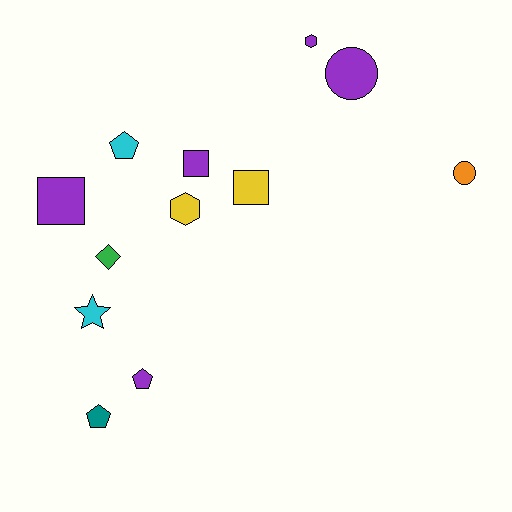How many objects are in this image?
There are 12 objects.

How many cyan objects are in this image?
There are 2 cyan objects.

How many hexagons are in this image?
There are 2 hexagons.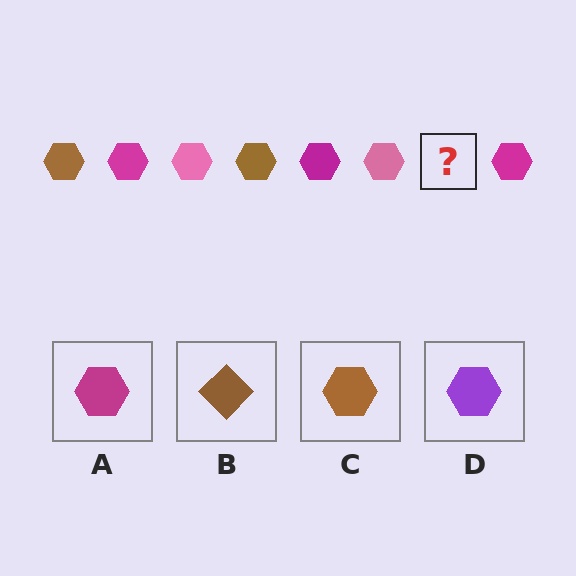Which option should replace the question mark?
Option C.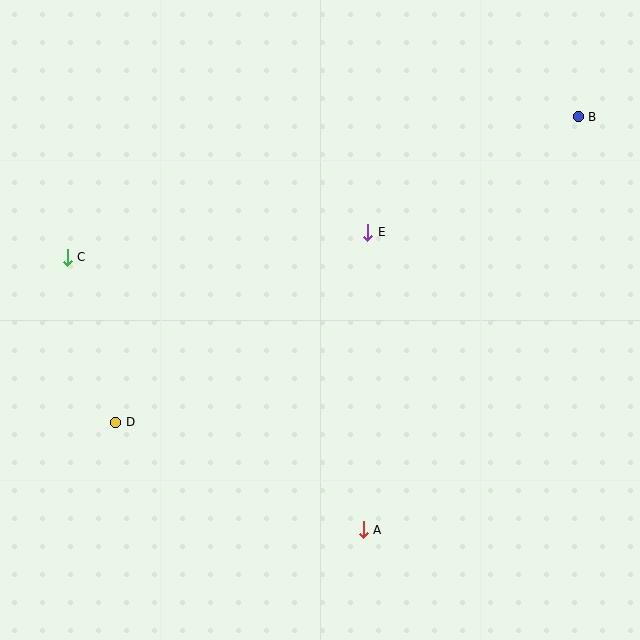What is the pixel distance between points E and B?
The distance between E and B is 240 pixels.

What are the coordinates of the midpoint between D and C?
The midpoint between D and C is at (91, 340).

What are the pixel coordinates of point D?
Point D is at (115, 422).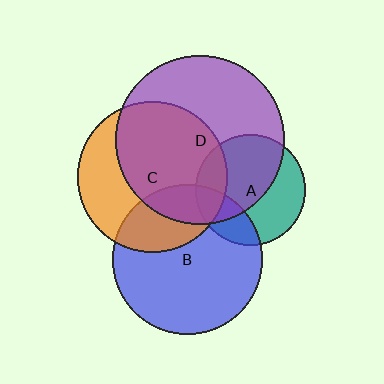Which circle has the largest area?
Circle D (purple).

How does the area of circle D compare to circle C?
Approximately 1.3 times.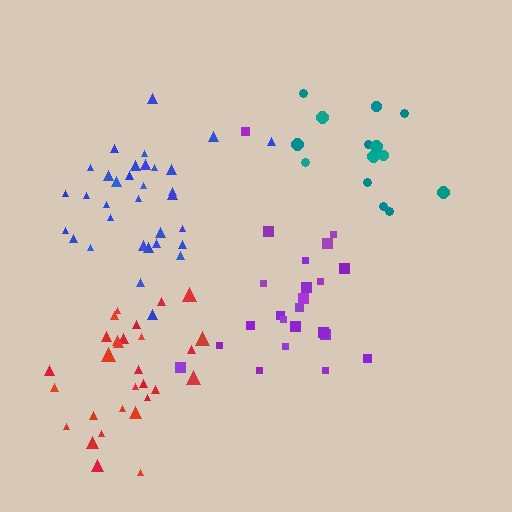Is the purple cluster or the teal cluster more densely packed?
Purple.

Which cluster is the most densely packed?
Blue.